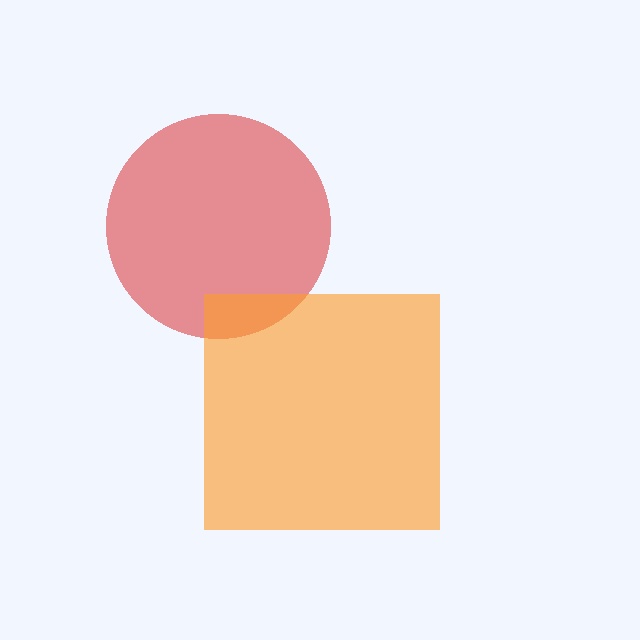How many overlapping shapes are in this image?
There are 2 overlapping shapes in the image.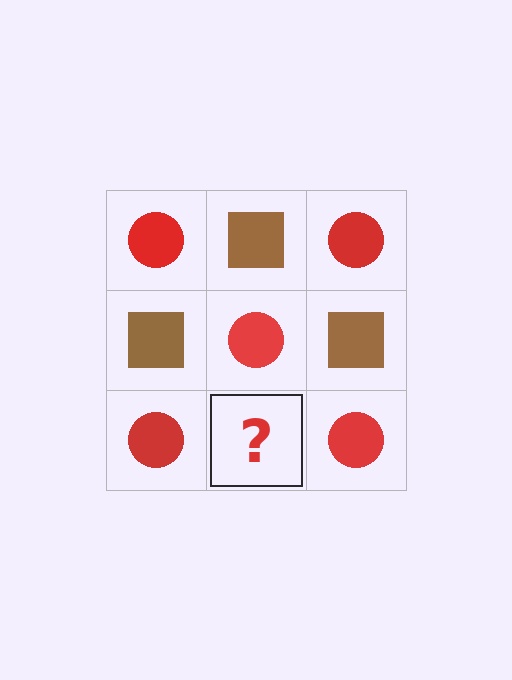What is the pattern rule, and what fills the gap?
The rule is that it alternates red circle and brown square in a checkerboard pattern. The gap should be filled with a brown square.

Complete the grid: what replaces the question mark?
The question mark should be replaced with a brown square.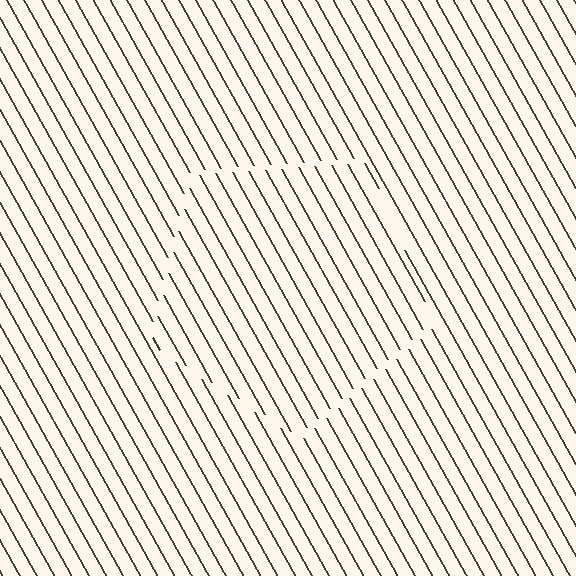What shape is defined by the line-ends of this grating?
An illusory pentagon. The interior of the shape contains the same grating, shifted by half a period — the contour is defined by the phase discontinuity where line-ends from the inner and outer gratings abut.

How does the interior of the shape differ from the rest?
The interior of the shape contains the same grating, shifted by half a period — the contour is defined by the phase discontinuity where line-ends from the inner and outer gratings abut.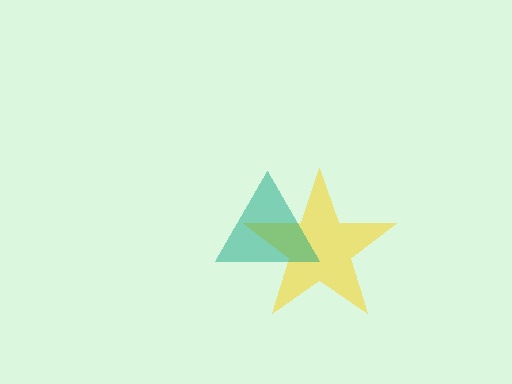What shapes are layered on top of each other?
The layered shapes are: a yellow star, a teal triangle.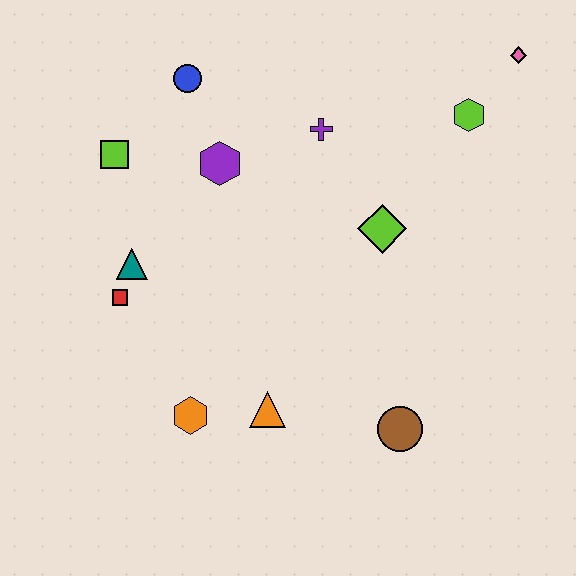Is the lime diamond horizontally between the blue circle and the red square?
No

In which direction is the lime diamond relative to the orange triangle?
The lime diamond is above the orange triangle.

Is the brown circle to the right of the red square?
Yes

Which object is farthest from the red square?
The pink diamond is farthest from the red square.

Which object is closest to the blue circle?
The purple hexagon is closest to the blue circle.